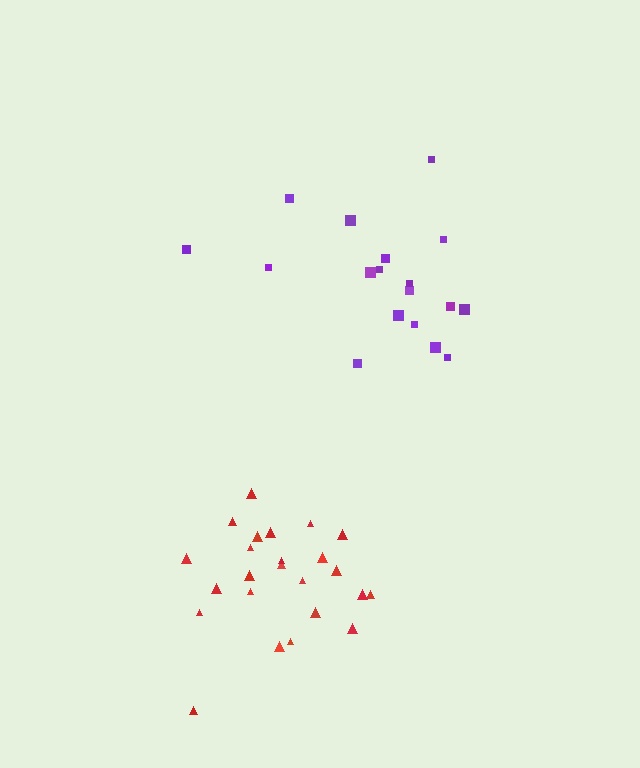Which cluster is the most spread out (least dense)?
Purple.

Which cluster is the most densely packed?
Red.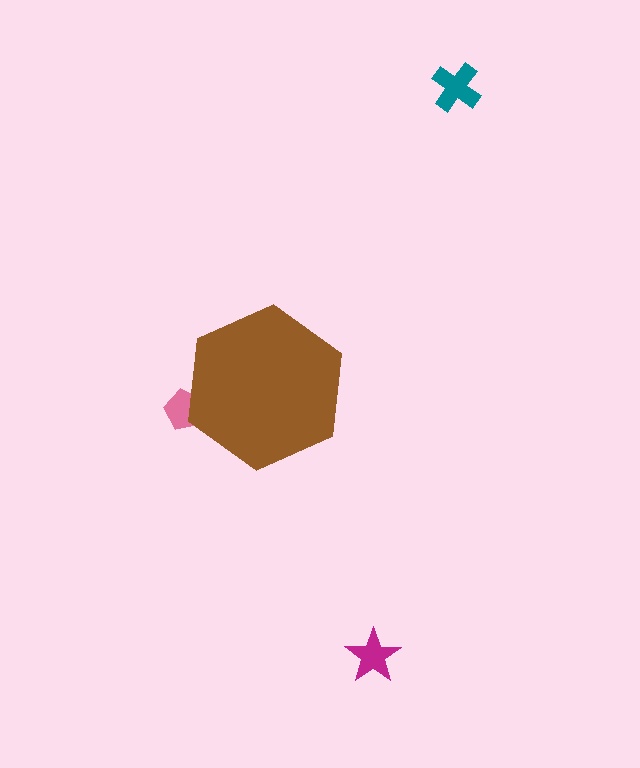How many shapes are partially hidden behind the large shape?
1 shape is partially hidden.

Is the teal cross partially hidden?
No, the teal cross is fully visible.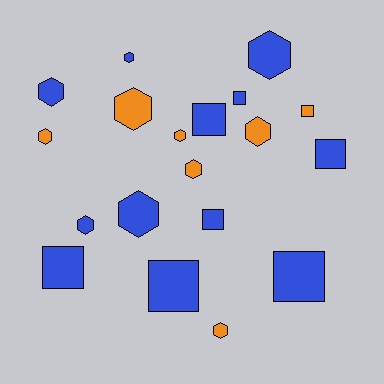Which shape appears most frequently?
Hexagon, with 11 objects.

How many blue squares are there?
There are 7 blue squares.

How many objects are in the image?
There are 19 objects.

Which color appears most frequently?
Blue, with 12 objects.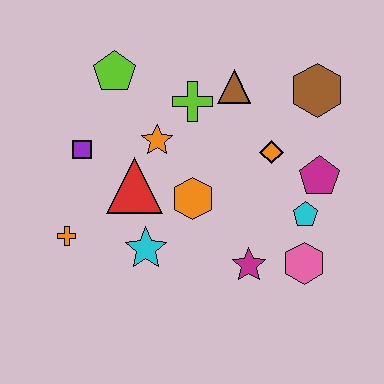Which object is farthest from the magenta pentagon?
The orange cross is farthest from the magenta pentagon.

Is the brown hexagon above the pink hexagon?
Yes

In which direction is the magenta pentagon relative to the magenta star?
The magenta pentagon is above the magenta star.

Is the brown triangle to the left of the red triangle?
No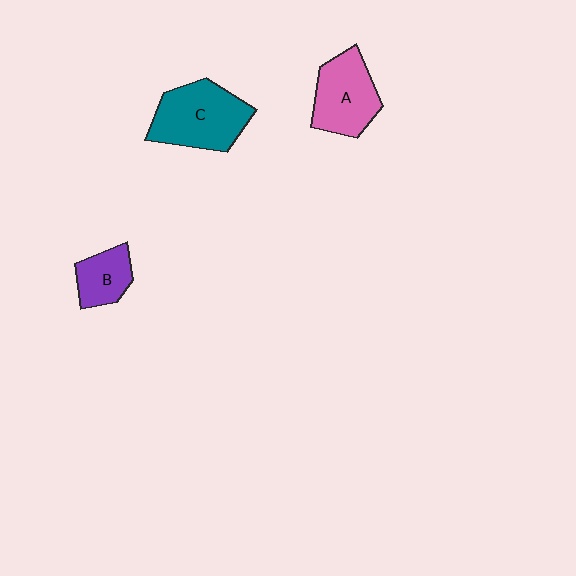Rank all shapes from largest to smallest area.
From largest to smallest: C (teal), A (pink), B (purple).